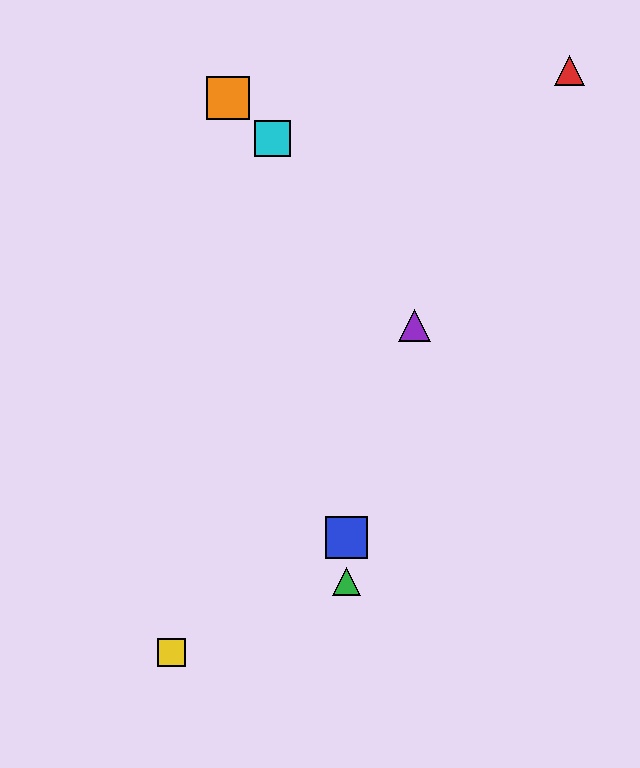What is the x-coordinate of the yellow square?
The yellow square is at x≈171.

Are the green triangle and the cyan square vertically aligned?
No, the green triangle is at x≈347 and the cyan square is at x≈273.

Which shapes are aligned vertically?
The blue square, the green triangle are aligned vertically.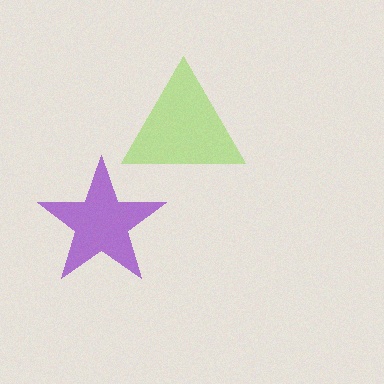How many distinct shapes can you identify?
There are 2 distinct shapes: a lime triangle, a purple star.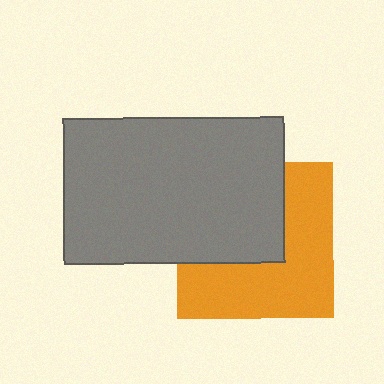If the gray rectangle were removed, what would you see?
You would see the complete orange square.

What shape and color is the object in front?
The object in front is a gray rectangle.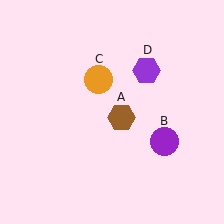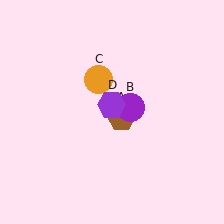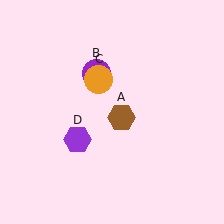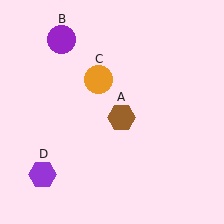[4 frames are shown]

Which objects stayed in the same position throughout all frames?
Brown hexagon (object A) and orange circle (object C) remained stationary.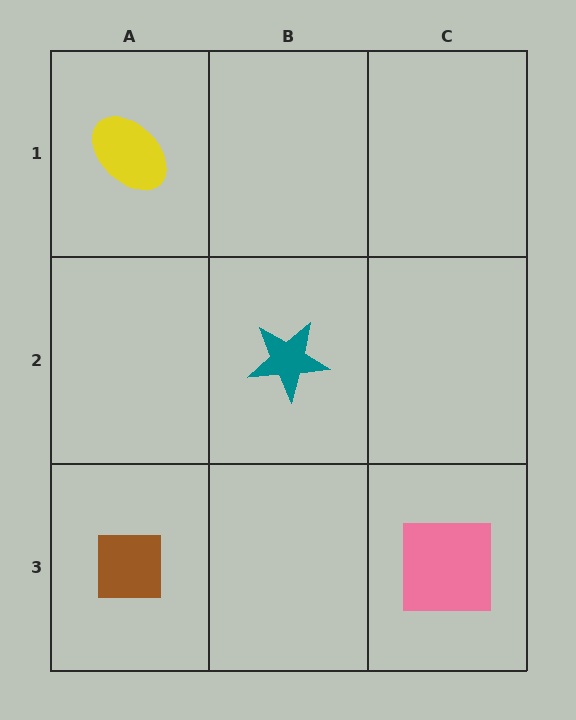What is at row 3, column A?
A brown square.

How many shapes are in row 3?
2 shapes.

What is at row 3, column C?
A pink square.